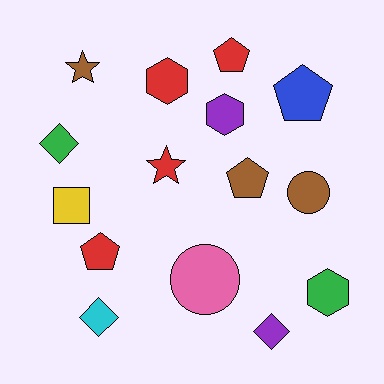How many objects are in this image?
There are 15 objects.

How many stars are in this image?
There are 2 stars.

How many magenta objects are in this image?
There are no magenta objects.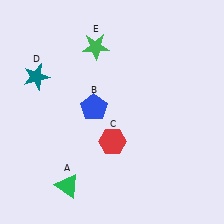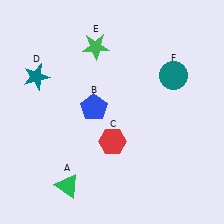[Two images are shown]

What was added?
A teal circle (F) was added in Image 2.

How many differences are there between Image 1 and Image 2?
There is 1 difference between the two images.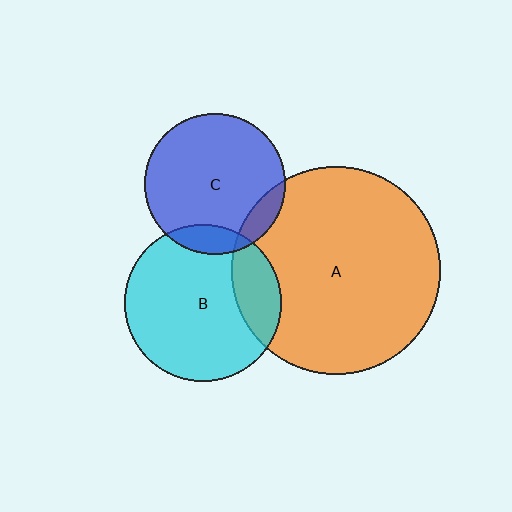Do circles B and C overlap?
Yes.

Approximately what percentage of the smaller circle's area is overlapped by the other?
Approximately 10%.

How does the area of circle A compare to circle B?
Approximately 1.8 times.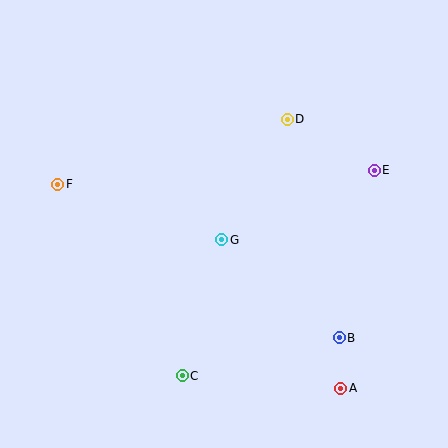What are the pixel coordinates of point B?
Point B is at (339, 338).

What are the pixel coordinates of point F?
Point F is at (58, 184).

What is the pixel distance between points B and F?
The distance between B and F is 321 pixels.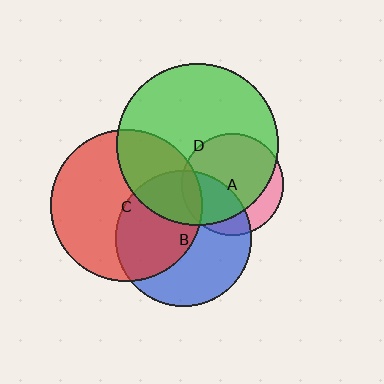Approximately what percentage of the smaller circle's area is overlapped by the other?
Approximately 30%.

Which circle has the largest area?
Circle D (green).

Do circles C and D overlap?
Yes.